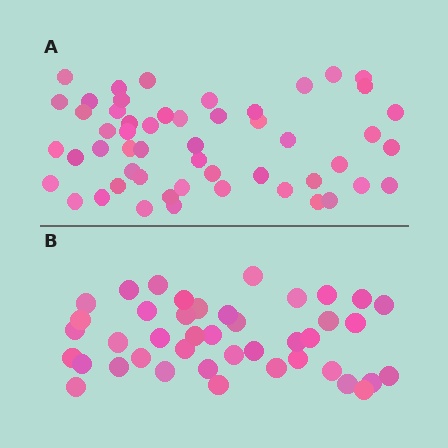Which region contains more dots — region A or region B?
Region A (the top region) has more dots.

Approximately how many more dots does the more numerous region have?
Region A has roughly 12 or so more dots than region B.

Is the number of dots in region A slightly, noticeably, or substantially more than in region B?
Region A has noticeably more, but not dramatically so. The ratio is roughly 1.3 to 1.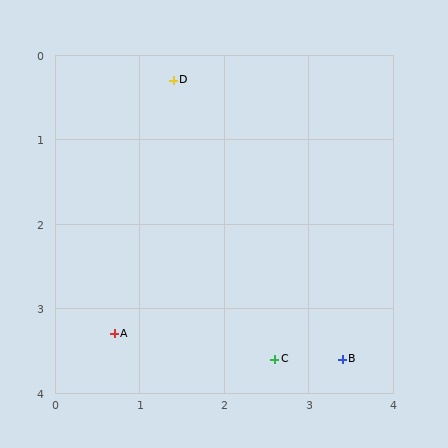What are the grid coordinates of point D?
Point D is at approximately (1.4, 0.3).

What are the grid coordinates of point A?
Point A is at approximately (0.7, 3.3).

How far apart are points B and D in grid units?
Points B and D are about 3.9 grid units apart.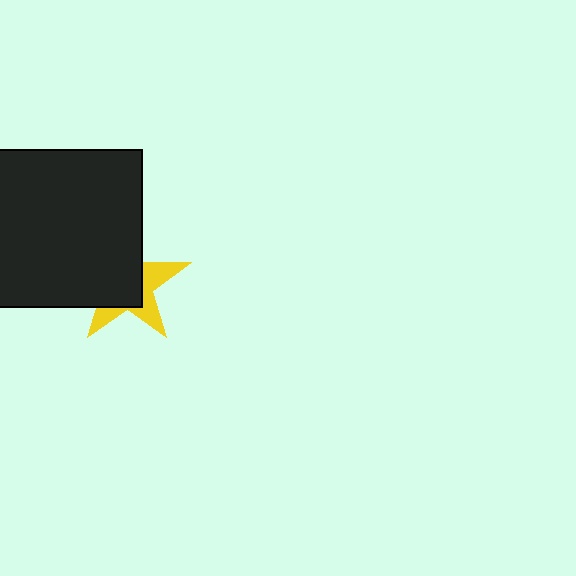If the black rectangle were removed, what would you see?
You would see the complete yellow star.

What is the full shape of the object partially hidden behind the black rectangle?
The partially hidden object is a yellow star.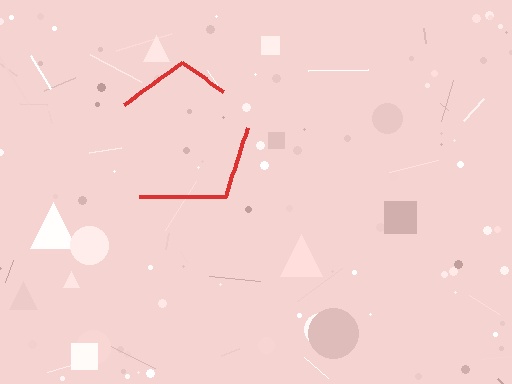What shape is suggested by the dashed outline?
The dashed outline suggests a pentagon.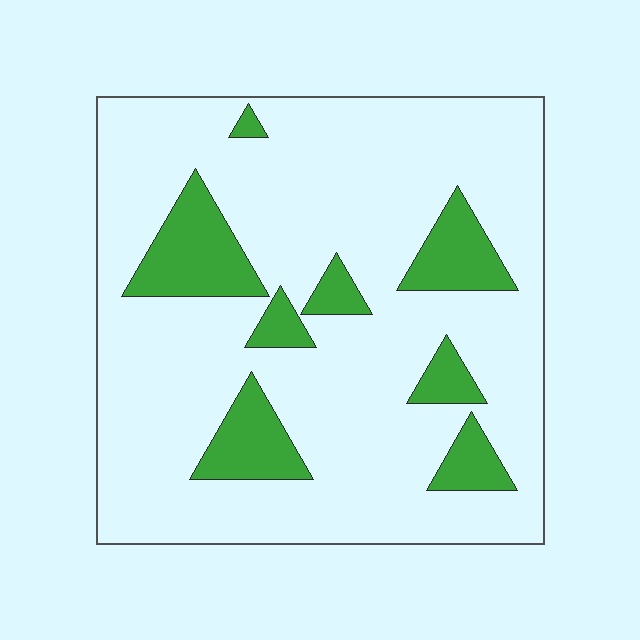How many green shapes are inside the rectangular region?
8.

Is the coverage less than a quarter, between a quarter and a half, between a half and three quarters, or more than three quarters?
Less than a quarter.